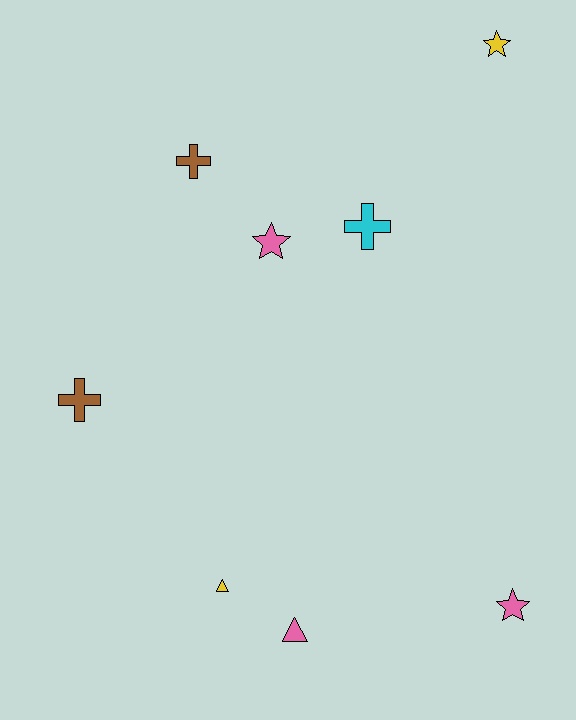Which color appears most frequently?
Pink, with 3 objects.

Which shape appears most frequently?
Cross, with 3 objects.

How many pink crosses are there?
There are no pink crosses.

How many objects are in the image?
There are 8 objects.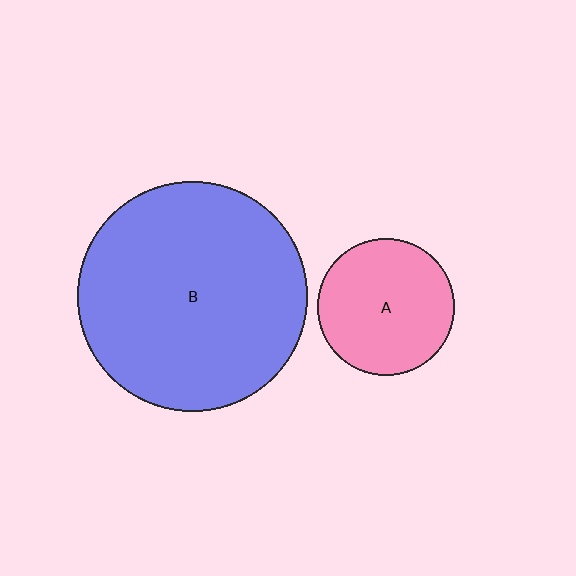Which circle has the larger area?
Circle B (blue).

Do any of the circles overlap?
No, none of the circles overlap.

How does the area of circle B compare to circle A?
Approximately 2.8 times.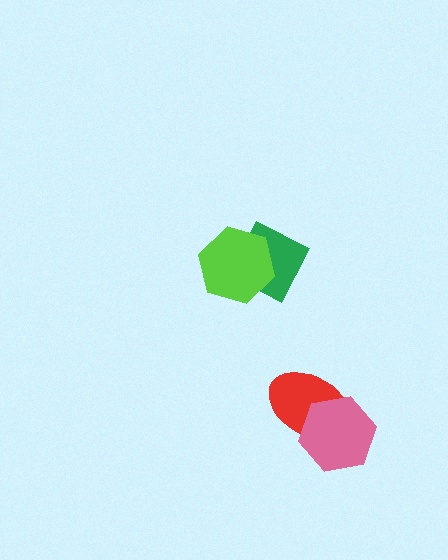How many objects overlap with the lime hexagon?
1 object overlaps with the lime hexagon.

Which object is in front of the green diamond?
The lime hexagon is in front of the green diamond.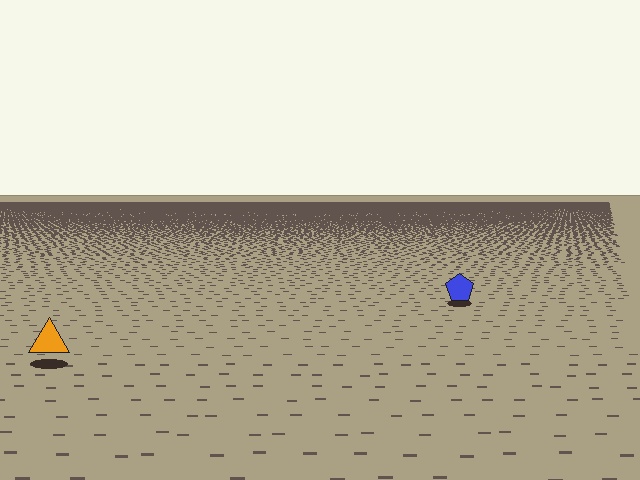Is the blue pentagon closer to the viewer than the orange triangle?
No. The orange triangle is closer — you can tell from the texture gradient: the ground texture is coarser near it.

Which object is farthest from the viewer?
The blue pentagon is farthest from the viewer. It appears smaller and the ground texture around it is denser.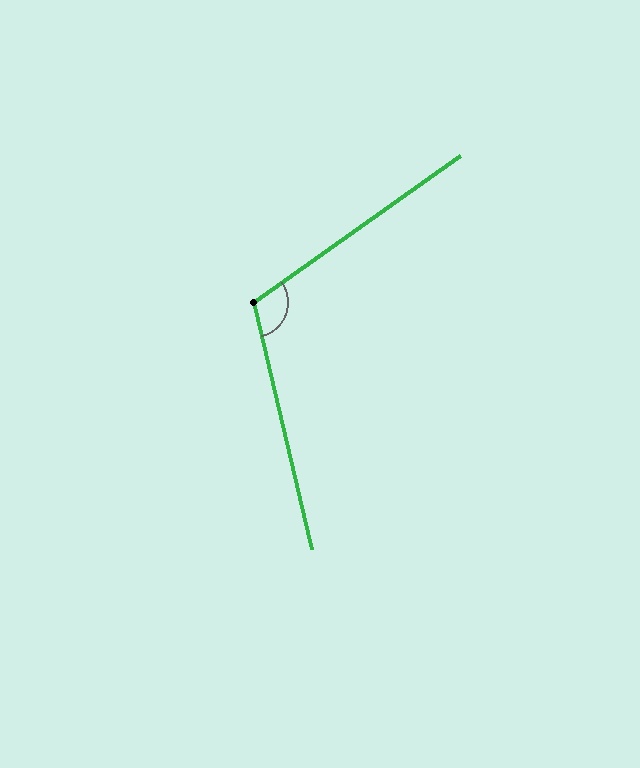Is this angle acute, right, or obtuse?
It is obtuse.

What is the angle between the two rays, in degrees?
Approximately 112 degrees.